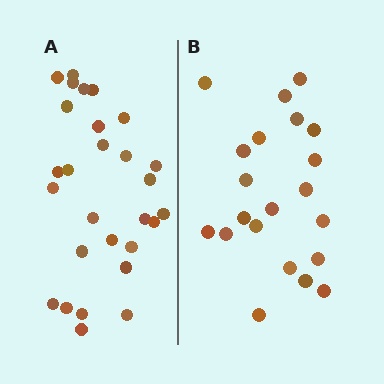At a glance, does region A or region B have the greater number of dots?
Region A (the left region) has more dots.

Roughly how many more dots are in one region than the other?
Region A has roughly 8 or so more dots than region B.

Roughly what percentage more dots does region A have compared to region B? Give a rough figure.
About 35% more.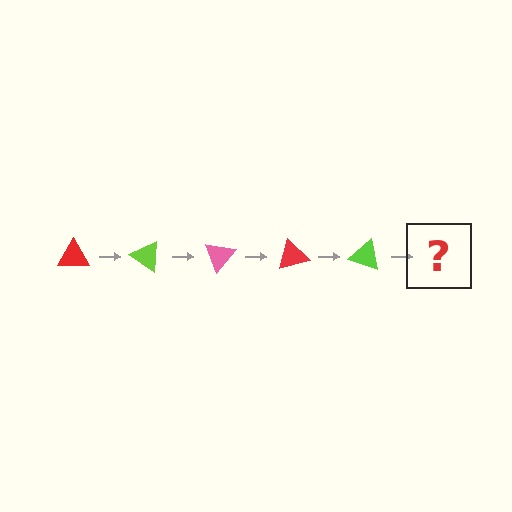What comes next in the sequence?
The next element should be a pink triangle, rotated 175 degrees from the start.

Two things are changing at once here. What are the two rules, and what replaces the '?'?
The two rules are that it rotates 35 degrees each step and the color cycles through red, lime, and pink. The '?' should be a pink triangle, rotated 175 degrees from the start.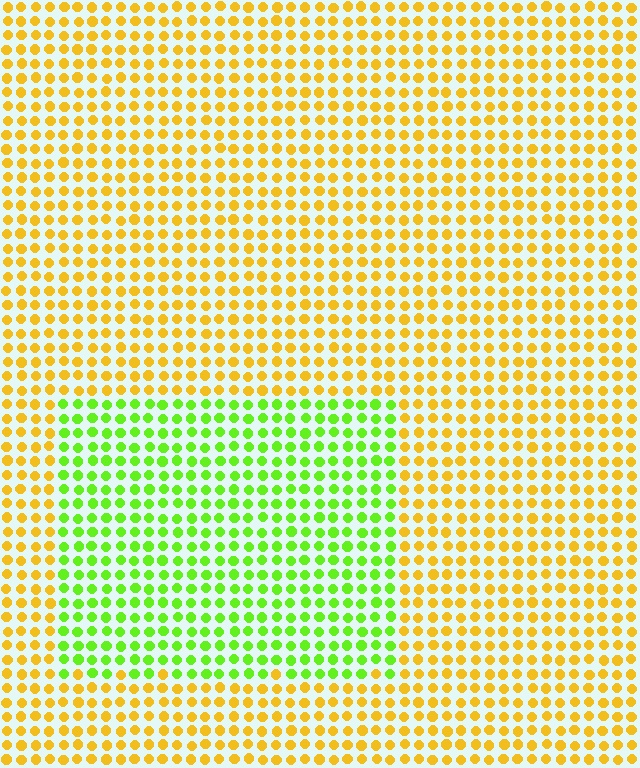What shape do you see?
I see a rectangle.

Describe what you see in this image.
The image is filled with small yellow elements in a uniform arrangement. A rectangle-shaped region is visible where the elements are tinted to a slightly different hue, forming a subtle color boundary.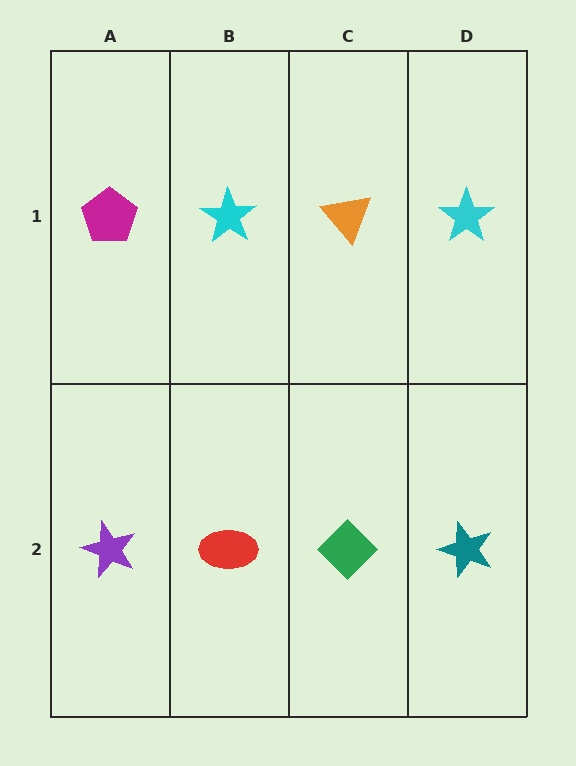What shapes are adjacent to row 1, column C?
A green diamond (row 2, column C), a cyan star (row 1, column B), a cyan star (row 1, column D).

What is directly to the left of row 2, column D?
A green diamond.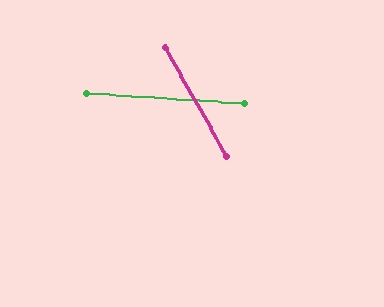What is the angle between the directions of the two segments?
Approximately 57 degrees.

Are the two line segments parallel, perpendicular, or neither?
Neither parallel nor perpendicular — they differ by about 57°.